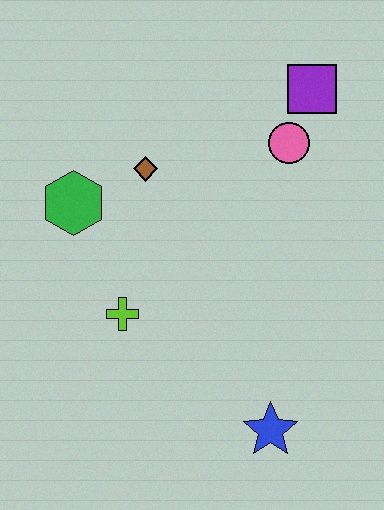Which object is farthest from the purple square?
The blue star is farthest from the purple square.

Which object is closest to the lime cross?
The green hexagon is closest to the lime cross.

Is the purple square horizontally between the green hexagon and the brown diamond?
No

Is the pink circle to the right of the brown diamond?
Yes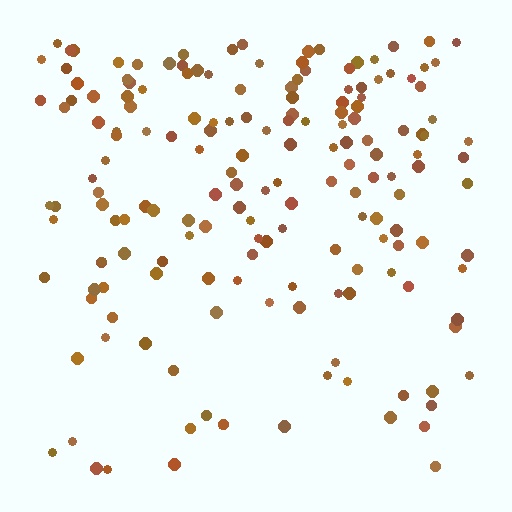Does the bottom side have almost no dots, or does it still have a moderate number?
Still a moderate number, just noticeably fewer than the top.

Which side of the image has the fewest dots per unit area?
The bottom.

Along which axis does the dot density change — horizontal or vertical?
Vertical.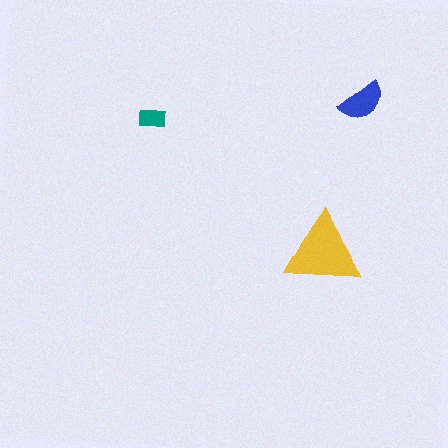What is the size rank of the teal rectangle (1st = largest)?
3rd.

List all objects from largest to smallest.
The yellow triangle, the blue semicircle, the teal rectangle.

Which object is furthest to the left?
The teal rectangle is leftmost.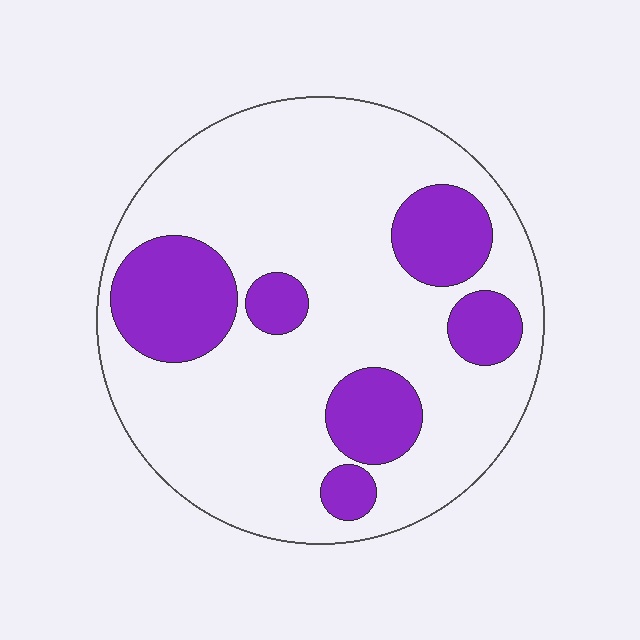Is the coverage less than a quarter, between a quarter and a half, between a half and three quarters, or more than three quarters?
Less than a quarter.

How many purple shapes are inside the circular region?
6.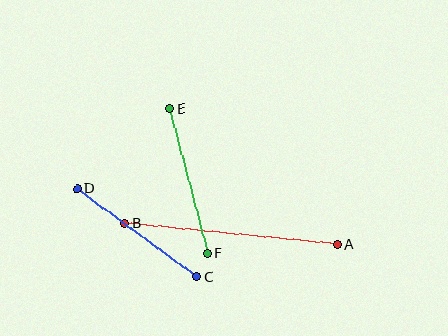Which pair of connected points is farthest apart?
Points A and B are farthest apart.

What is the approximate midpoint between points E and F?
The midpoint is at approximately (188, 181) pixels.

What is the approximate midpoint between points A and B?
The midpoint is at approximately (231, 234) pixels.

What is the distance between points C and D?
The distance is approximately 149 pixels.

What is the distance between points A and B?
The distance is approximately 214 pixels.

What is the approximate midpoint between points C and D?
The midpoint is at approximately (137, 233) pixels.